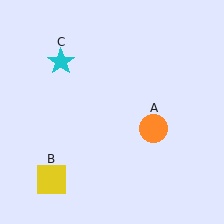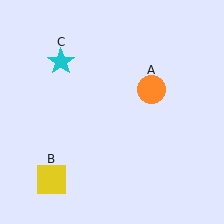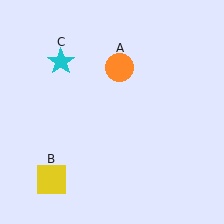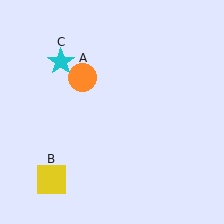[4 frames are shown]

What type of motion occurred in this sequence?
The orange circle (object A) rotated counterclockwise around the center of the scene.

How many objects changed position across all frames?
1 object changed position: orange circle (object A).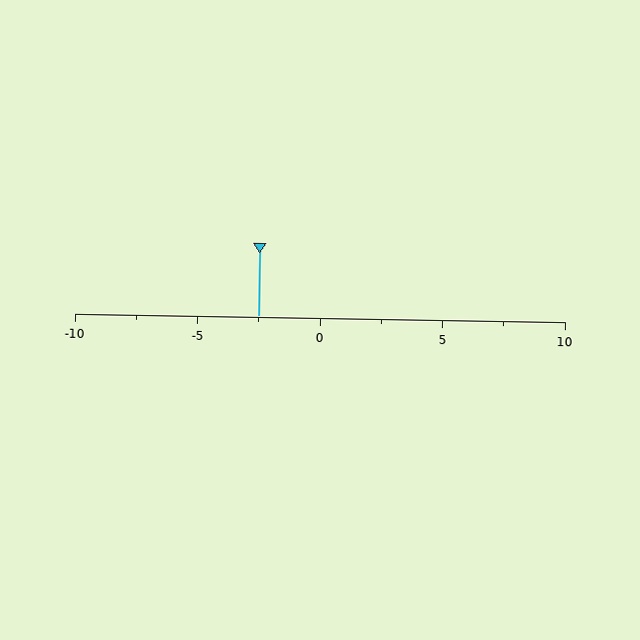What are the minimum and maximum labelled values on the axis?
The axis runs from -10 to 10.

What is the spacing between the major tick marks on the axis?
The major ticks are spaced 5 apart.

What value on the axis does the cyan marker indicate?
The marker indicates approximately -2.5.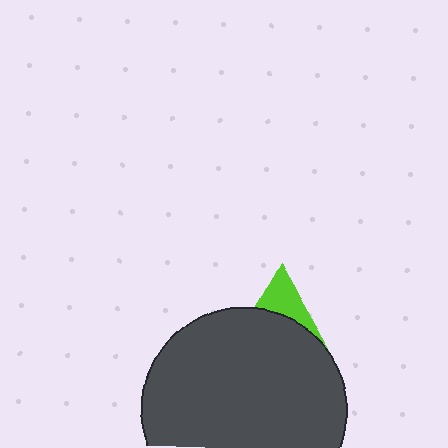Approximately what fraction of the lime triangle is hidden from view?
Roughly 62% of the lime triangle is hidden behind the dark gray circle.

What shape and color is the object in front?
The object in front is a dark gray circle.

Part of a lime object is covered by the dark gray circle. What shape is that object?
It is a triangle.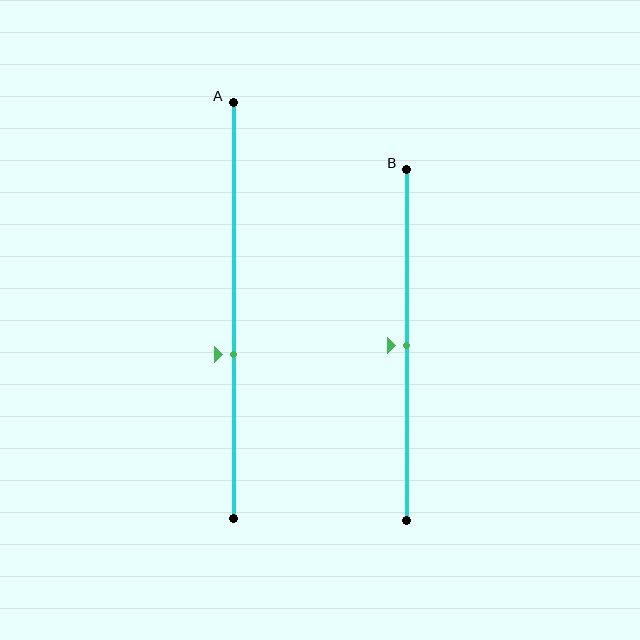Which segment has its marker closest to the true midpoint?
Segment B has its marker closest to the true midpoint.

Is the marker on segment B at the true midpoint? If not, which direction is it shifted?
Yes, the marker on segment B is at the true midpoint.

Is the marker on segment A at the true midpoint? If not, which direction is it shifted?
No, the marker on segment A is shifted downward by about 10% of the segment length.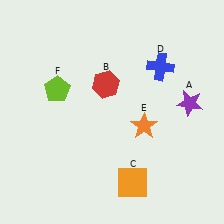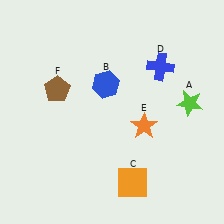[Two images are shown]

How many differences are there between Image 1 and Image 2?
There are 3 differences between the two images.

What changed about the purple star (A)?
In Image 1, A is purple. In Image 2, it changed to lime.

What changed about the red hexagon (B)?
In Image 1, B is red. In Image 2, it changed to blue.